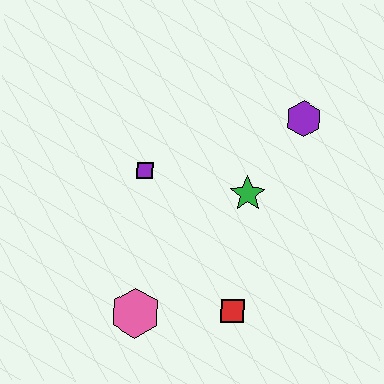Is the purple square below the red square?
No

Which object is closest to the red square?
The pink hexagon is closest to the red square.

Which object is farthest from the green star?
The pink hexagon is farthest from the green star.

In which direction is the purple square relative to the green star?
The purple square is to the left of the green star.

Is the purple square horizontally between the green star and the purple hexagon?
No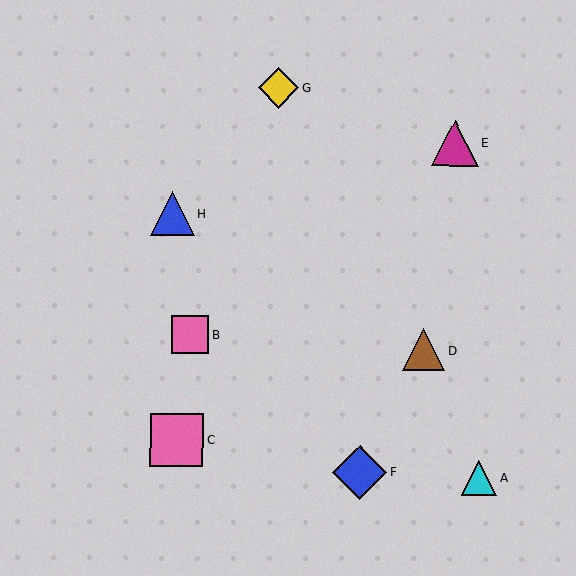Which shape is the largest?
The blue diamond (labeled F) is the largest.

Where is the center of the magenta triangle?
The center of the magenta triangle is at (455, 143).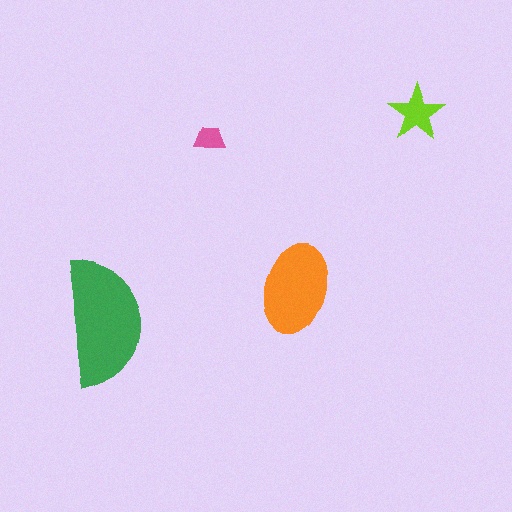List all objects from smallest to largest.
The pink trapezoid, the lime star, the orange ellipse, the green semicircle.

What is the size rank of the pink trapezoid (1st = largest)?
4th.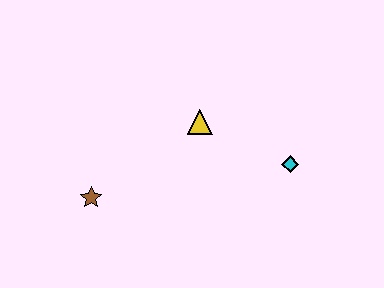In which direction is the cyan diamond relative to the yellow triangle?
The cyan diamond is to the right of the yellow triangle.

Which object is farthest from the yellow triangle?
The brown star is farthest from the yellow triangle.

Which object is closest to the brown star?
The yellow triangle is closest to the brown star.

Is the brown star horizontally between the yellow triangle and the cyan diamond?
No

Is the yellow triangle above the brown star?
Yes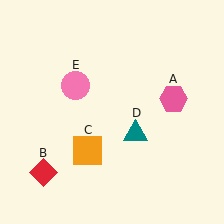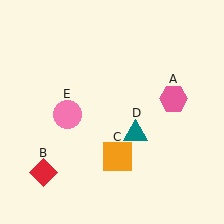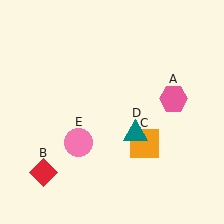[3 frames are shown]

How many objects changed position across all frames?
2 objects changed position: orange square (object C), pink circle (object E).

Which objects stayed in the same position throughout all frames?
Pink hexagon (object A) and red diamond (object B) and teal triangle (object D) remained stationary.